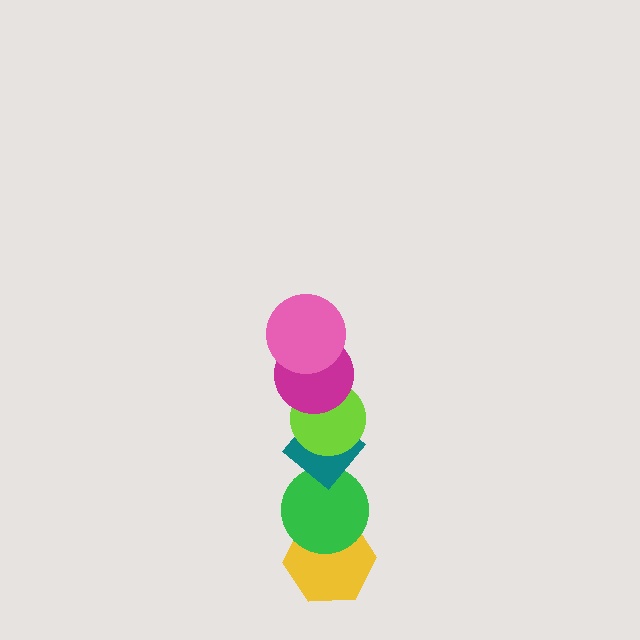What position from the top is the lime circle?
The lime circle is 3rd from the top.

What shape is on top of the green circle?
The teal diamond is on top of the green circle.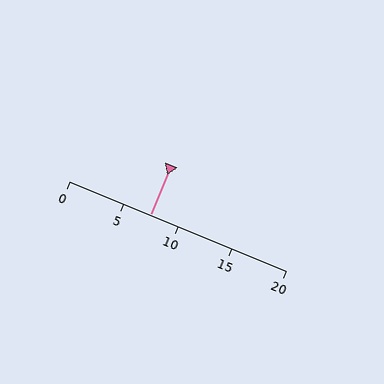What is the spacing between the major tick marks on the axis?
The major ticks are spaced 5 apart.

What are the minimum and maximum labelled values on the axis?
The axis runs from 0 to 20.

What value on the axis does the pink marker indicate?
The marker indicates approximately 7.5.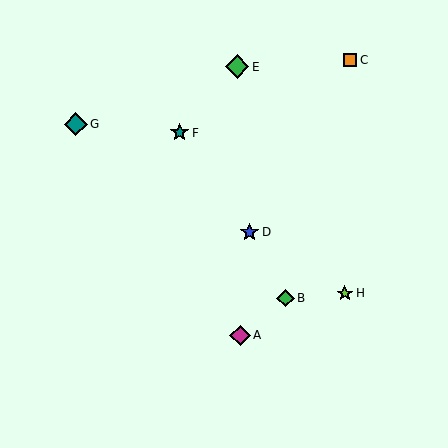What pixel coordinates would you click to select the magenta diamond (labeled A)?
Click at (240, 335) to select the magenta diamond A.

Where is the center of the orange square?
The center of the orange square is at (350, 60).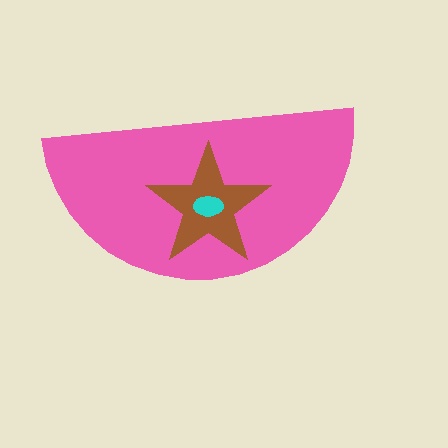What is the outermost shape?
The pink semicircle.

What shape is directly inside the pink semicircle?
The brown star.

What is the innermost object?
The cyan ellipse.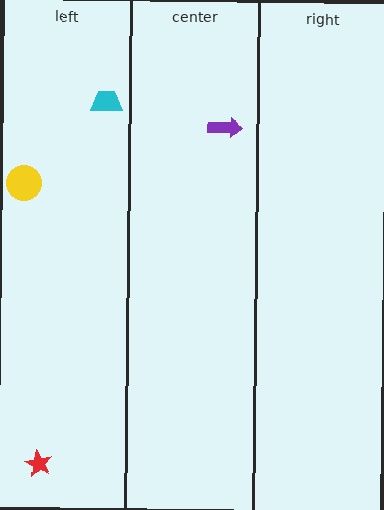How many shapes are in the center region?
1.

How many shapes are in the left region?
3.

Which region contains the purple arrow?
The center region.